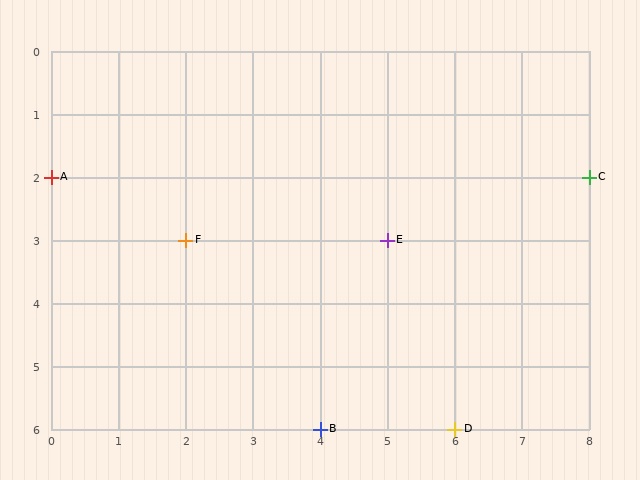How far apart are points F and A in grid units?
Points F and A are 2 columns and 1 row apart (about 2.2 grid units diagonally).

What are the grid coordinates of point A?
Point A is at grid coordinates (0, 2).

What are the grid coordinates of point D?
Point D is at grid coordinates (6, 6).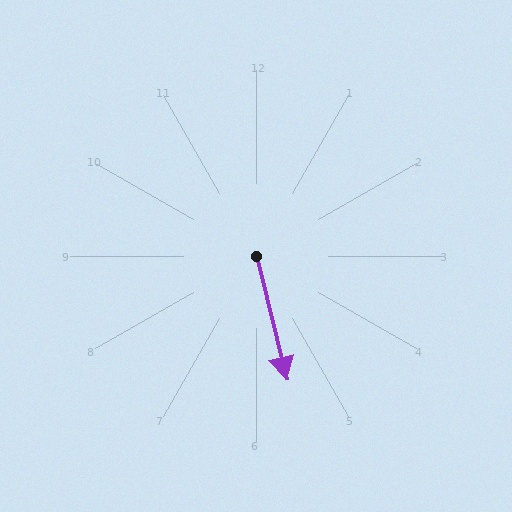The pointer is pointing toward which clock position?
Roughly 6 o'clock.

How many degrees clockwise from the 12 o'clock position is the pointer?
Approximately 166 degrees.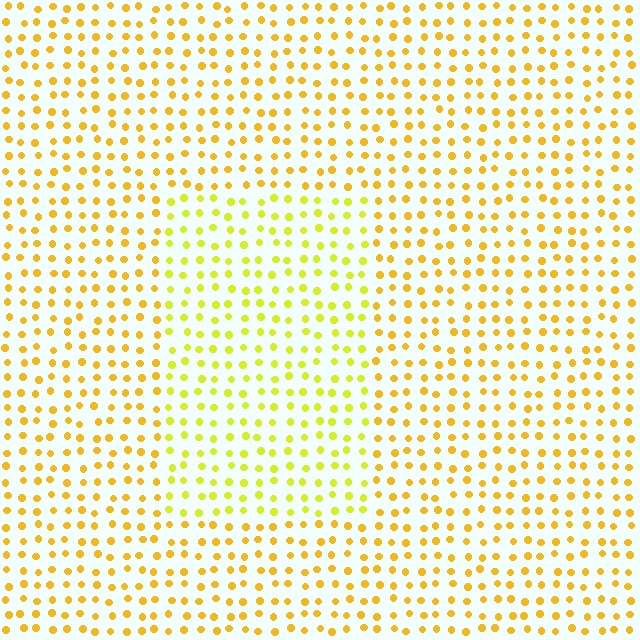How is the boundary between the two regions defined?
The boundary is defined purely by a slight shift in hue (about 25 degrees). Spacing, size, and orientation are identical on both sides.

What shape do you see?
I see a rectangle.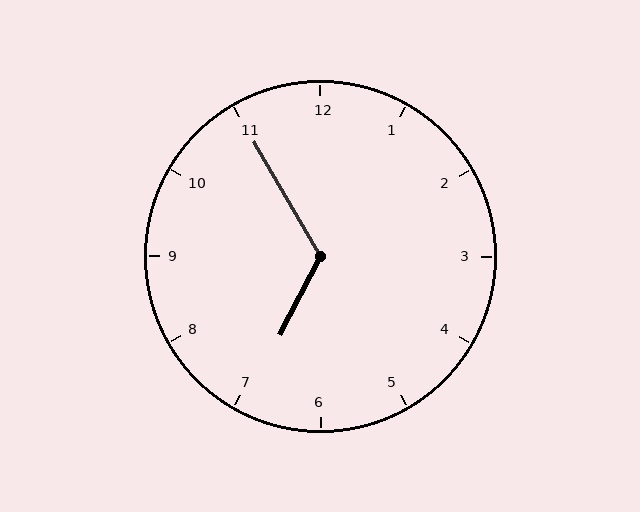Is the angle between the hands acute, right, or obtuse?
It is obtuse.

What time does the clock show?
6:55.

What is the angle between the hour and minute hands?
Approximately 122 degrees.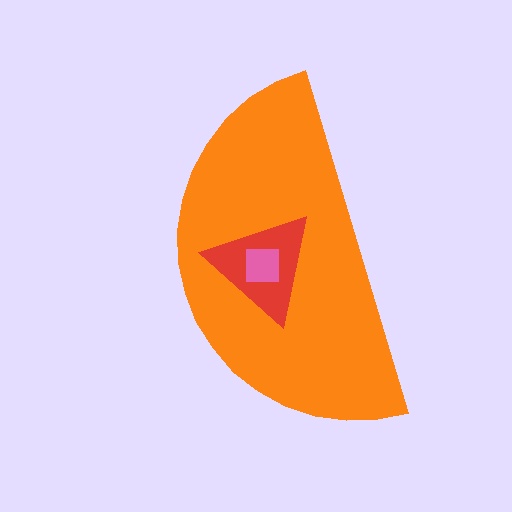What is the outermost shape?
The orange semicircle.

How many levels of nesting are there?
3.